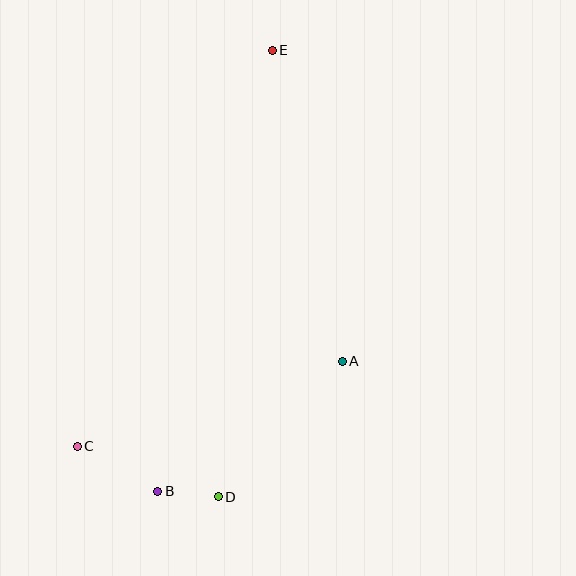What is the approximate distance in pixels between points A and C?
The distance between A and C is approximately 278 pixels.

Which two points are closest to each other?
Points B and D are closest to each other.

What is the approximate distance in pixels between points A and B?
The distance between A and B is approximately 226 pixels.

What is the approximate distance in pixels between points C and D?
The distance between C and D is approximately 150 pixels.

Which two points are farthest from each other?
Points B and E are farthest from each other.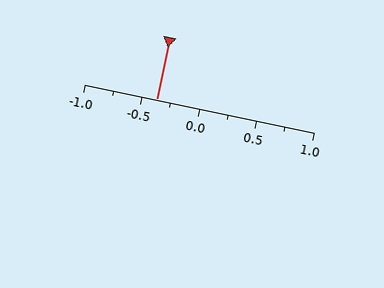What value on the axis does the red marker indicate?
The marker indicates approximately -0.38.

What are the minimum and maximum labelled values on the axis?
The axis runs from -1.0 to 1.0.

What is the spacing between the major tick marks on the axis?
The major ticks are spaced 0.5 apart.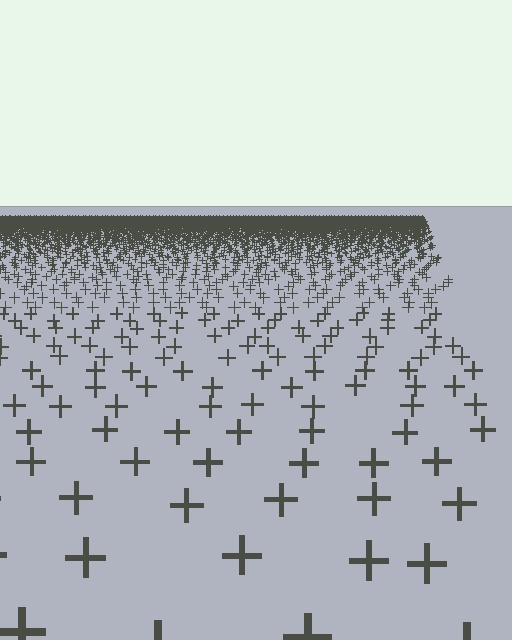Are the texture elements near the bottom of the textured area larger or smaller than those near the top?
Larger. Near the bottom, elements are closer to the viewer and appear at a bigger on-screen size.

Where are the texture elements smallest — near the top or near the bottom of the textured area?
Near the top.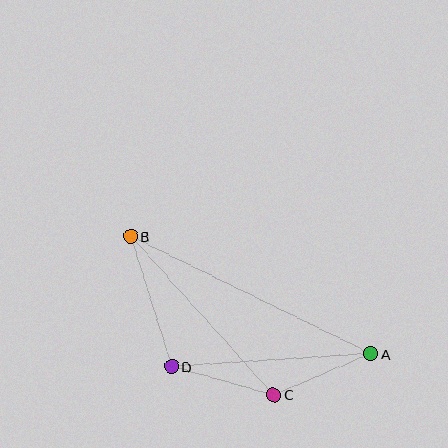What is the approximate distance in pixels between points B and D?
The distance between B and D is approximately 137 pixels.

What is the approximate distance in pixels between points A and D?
The distance between A and D is approximately 200 pixels.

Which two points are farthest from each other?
Points A and B are farthest from each other.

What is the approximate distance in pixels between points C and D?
The distance between C and D is approximately 106 pixels.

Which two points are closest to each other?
Points A and C are closest to each other.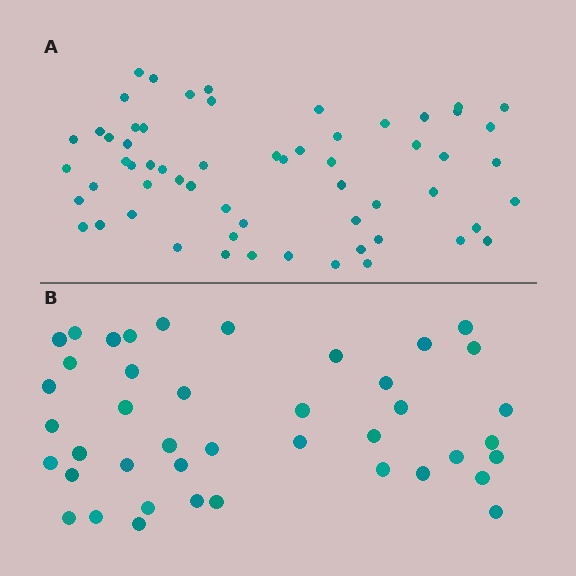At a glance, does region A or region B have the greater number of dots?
Region A (the top region) has more dots.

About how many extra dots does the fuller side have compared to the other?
Region A has approximately 20 more dots than region B.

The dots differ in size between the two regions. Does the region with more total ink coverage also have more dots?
No. Region B has more total ink coverage because its dots are larger, but region A actually contains more individual dots. Total area can be misleading — the number of items is what matters here.